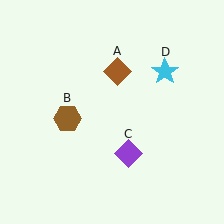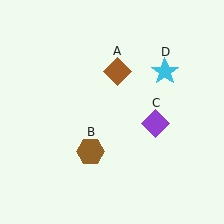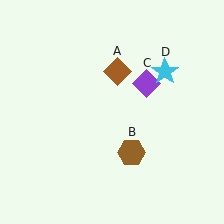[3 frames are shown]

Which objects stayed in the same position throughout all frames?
Brown diamond (object A) and cyan star (object D) remained stationary.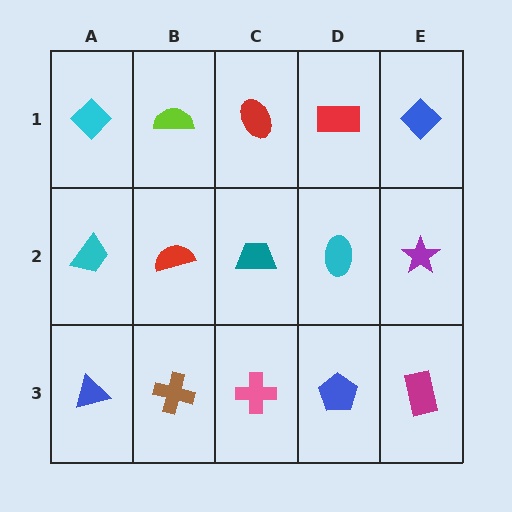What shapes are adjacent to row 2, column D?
A red rectangle (row 1, column D), a blue pentagon (row 3, column D), a teal trapezoid (row 2, column C), a purple star (row 2, column E).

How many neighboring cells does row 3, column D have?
3.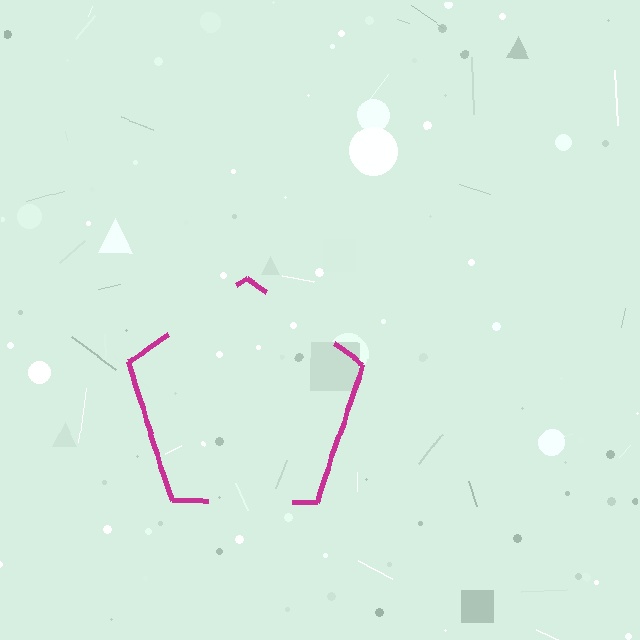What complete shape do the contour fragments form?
The contour fragments form a pentagon.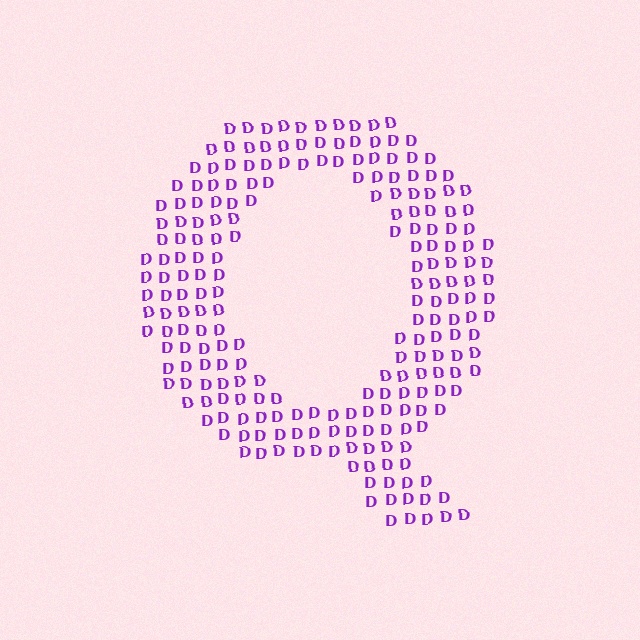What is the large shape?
The large shape is the letter Q.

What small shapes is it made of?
It is made of small letter D's.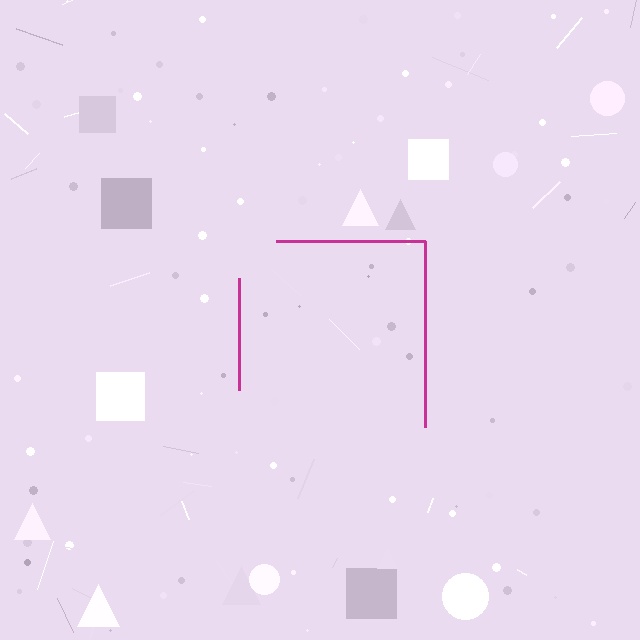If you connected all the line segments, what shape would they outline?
They would outline a square.